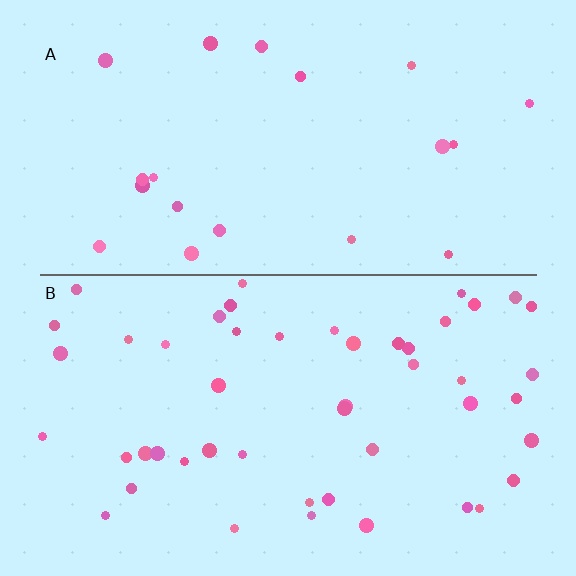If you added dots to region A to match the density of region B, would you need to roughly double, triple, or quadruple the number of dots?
Approximately double.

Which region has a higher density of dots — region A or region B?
B (the bottom).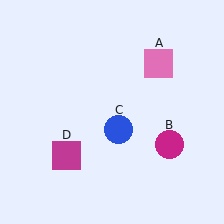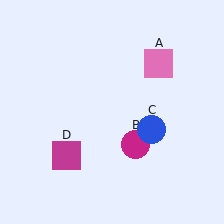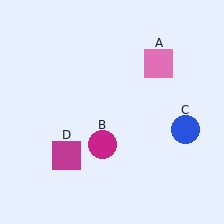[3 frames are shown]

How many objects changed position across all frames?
2 objects changed position: magenta circle (object B), blue circle (object C).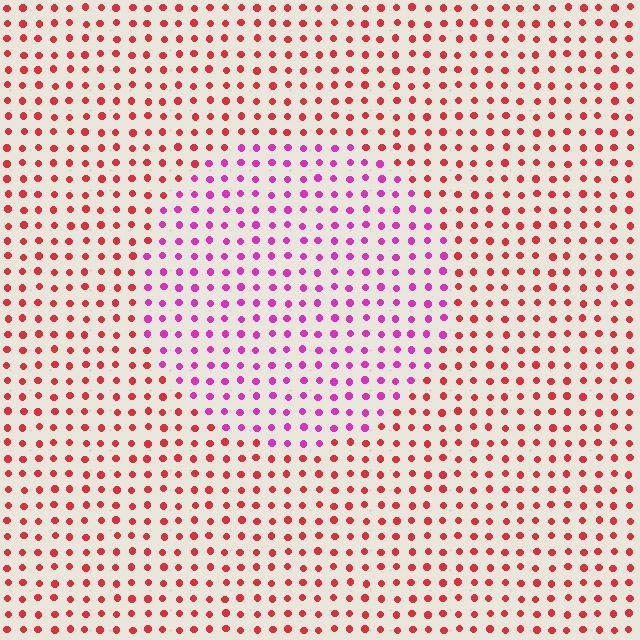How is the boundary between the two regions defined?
The boundary is defined purely by a slight shift in hue (about 43 degrees). Spacing, size, and orientation are identical on both sides.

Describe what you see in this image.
The image is filled with small red elements in a uniform arrangement. A circle-shaped region is visible where the elements are tinted to a slightly different hue, forming a subtle color boundary.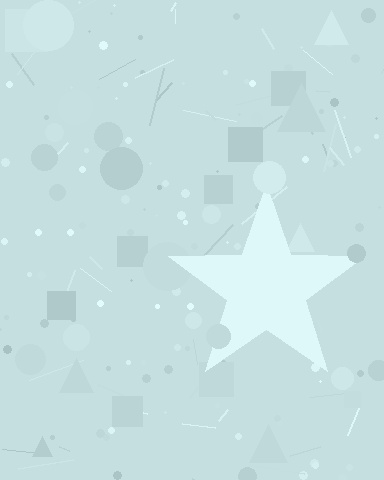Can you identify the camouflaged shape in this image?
The camouflaged shape is a star.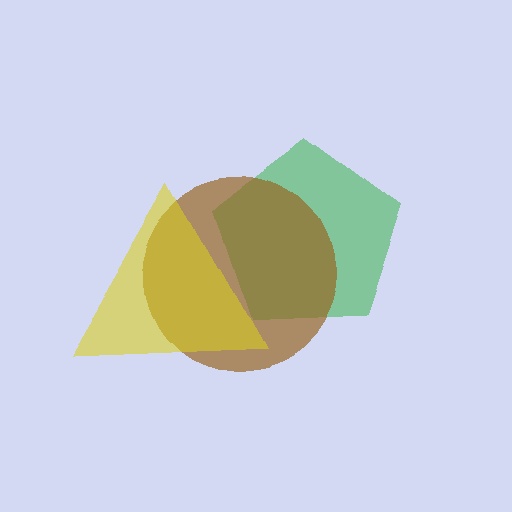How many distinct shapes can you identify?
There are 3 distinct shapes: a green pentagon, a brown circle, a yellow triangle.